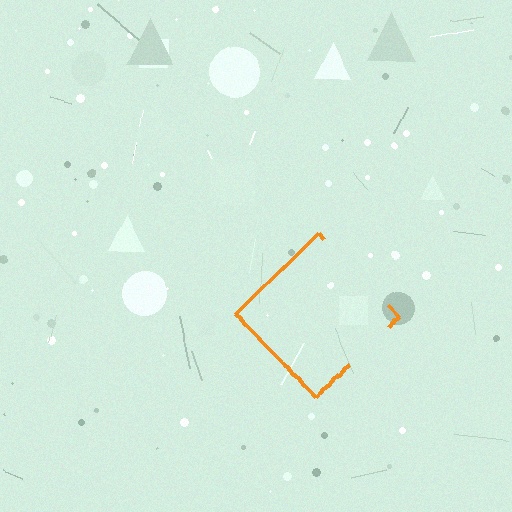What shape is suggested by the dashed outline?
The dashed outline suggests a diamond.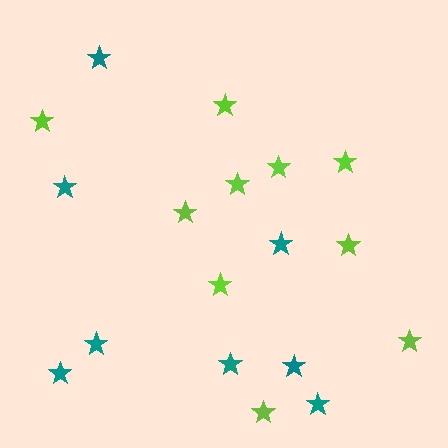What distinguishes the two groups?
There are 2 groups: one group of lime stars (10) and one group of teal stars (8).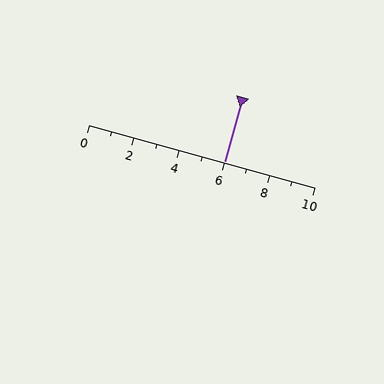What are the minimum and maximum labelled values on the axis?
The axis runs from 0 to 10.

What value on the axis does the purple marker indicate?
The marker indicates approximately 6.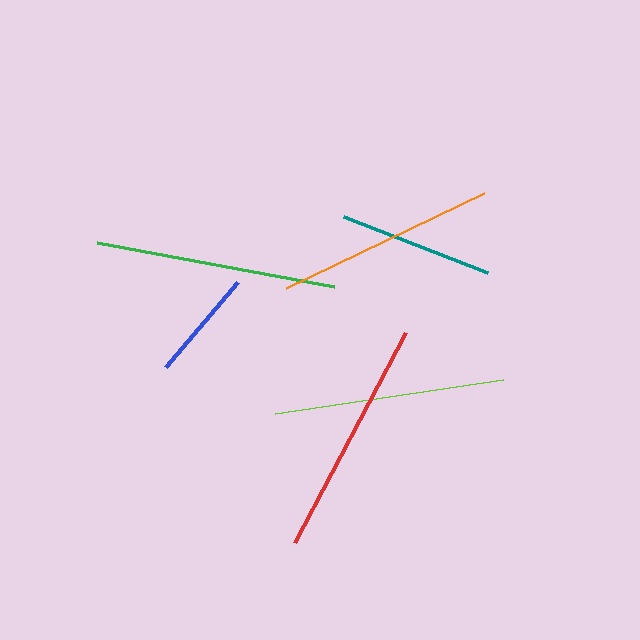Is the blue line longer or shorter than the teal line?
The teal line is longer than the blue line.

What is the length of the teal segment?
The teal segment is approximately 154 pixels long.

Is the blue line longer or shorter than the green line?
The green line is longer than the blue line.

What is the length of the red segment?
The red segment is approximately 237 pixels long.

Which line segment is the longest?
The green line is the longest at approximately 241 pixels.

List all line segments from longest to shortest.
From longest to shortest: green, red, lime, orange, teal, blue.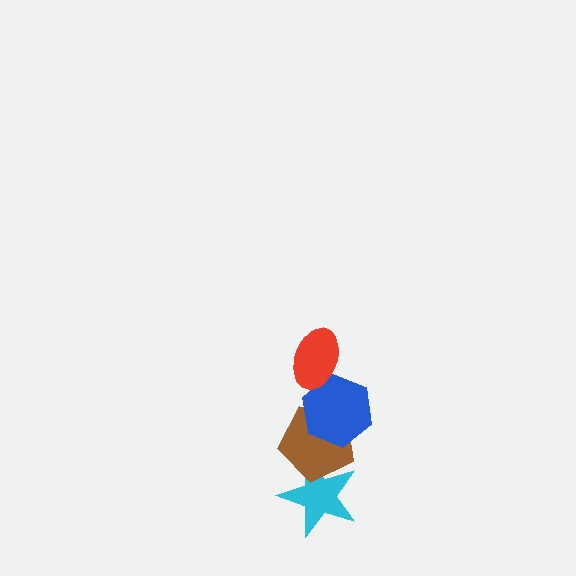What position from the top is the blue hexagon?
The blue hexagon is 2nd from the top.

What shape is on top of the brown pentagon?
The blue hexagon is on top of the brown pentagon.